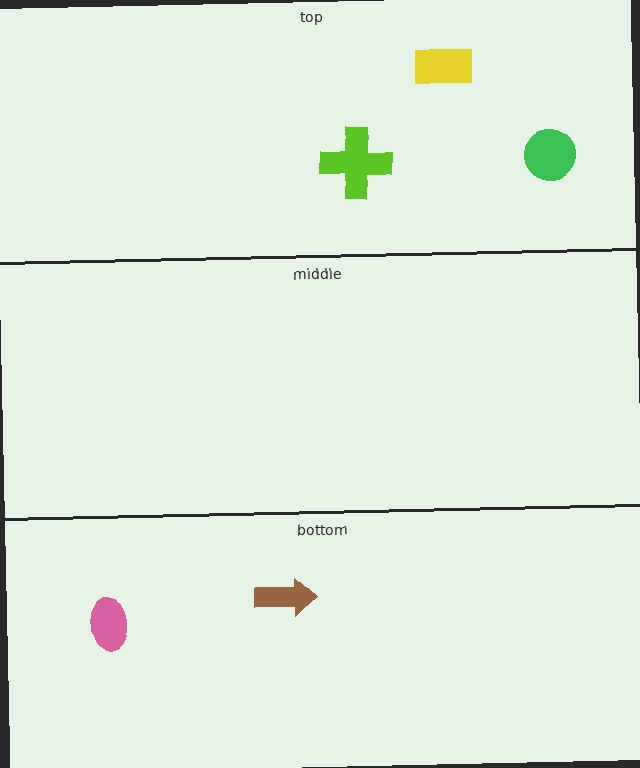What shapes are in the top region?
The lime cross, the green circle, the yellow rectangle.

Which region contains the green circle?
The top region.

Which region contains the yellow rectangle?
The top region.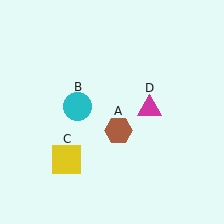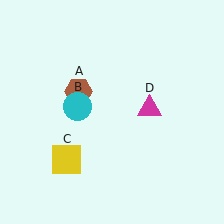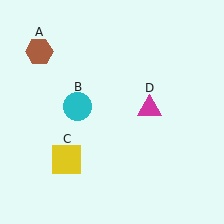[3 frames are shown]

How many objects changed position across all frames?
1 object changed position: brown hexagon (object A).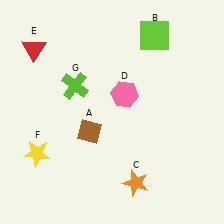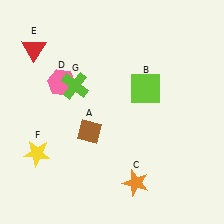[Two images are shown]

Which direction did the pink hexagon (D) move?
The pink hexagon (D) moved left.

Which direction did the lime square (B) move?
The lime square (B) moved down.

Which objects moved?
The objects that moved are: the lime square (B), the pink hexagon (D).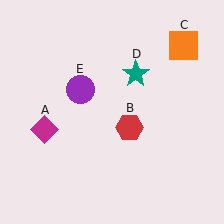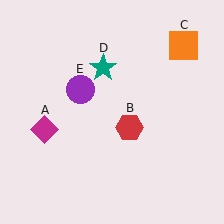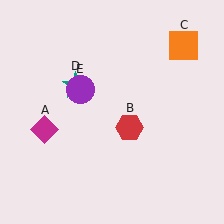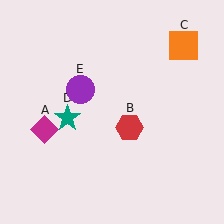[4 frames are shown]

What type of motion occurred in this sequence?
The teal star (object D) rotated counterclockwise around the center of the scene.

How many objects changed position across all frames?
1 object changed position: teal star (object D).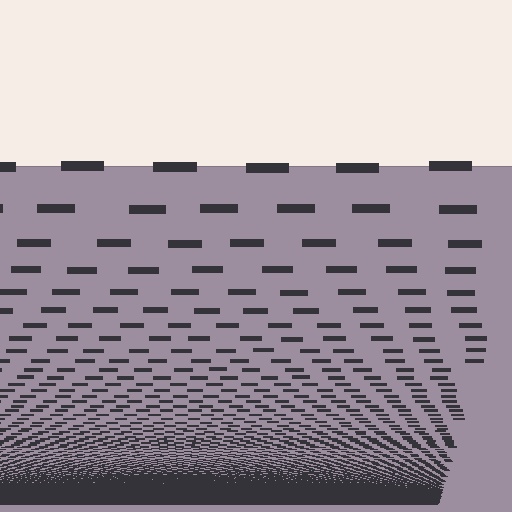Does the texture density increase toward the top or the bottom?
Density increases toward the bottom.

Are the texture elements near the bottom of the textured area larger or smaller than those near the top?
Smaller. The gradient is inverted — elements near the bottom are smaller and denser.